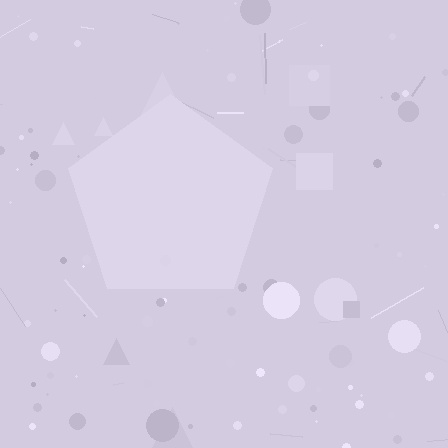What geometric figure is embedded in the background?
A pentagon is embedded in the background.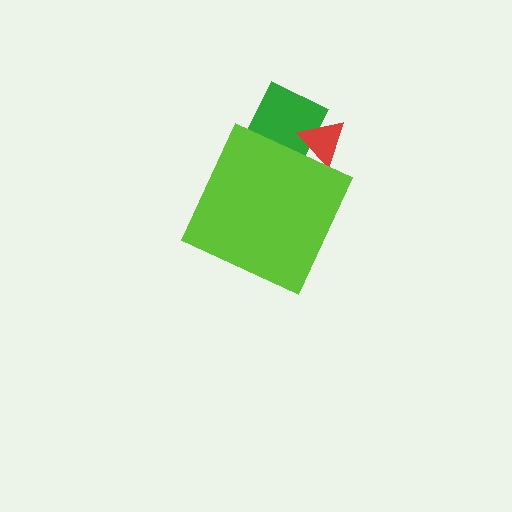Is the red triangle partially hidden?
Yes, the red triangle is partially hidden behind the lime diamond.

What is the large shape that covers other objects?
A lime diamond.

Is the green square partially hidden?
Yes, the green square is partially hidden behind the lime diamond.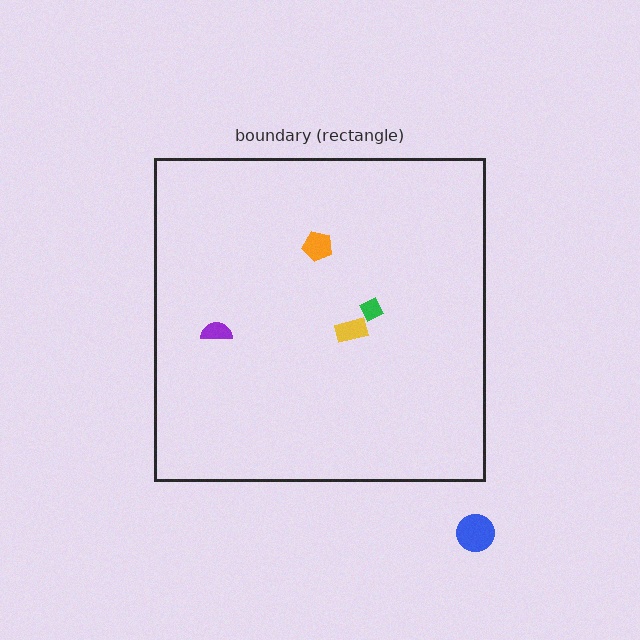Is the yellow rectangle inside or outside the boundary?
Inside.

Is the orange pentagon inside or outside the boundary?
Inside.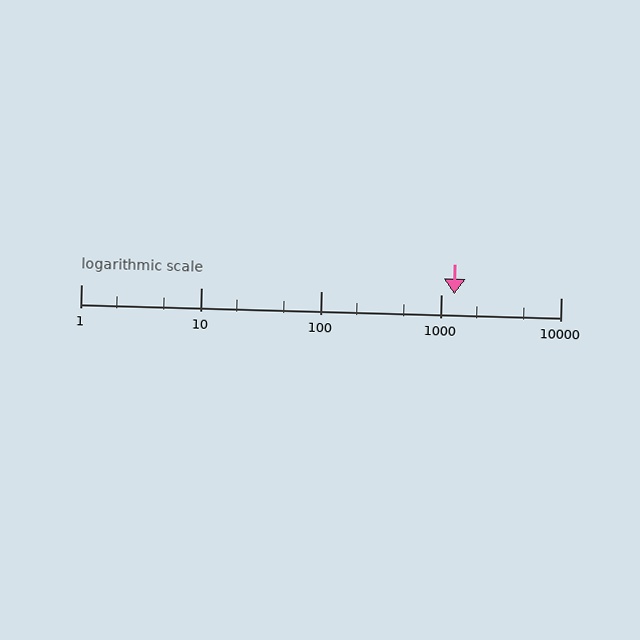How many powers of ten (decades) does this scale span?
The scale spans 4 decades, from 1 to 10000.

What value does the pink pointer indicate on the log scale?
The pointer indicates approximately 1300.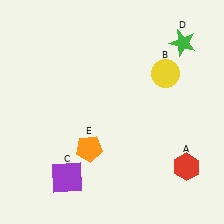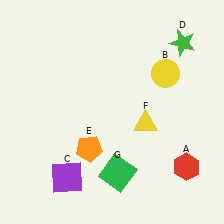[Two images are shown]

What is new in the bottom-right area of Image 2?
A green square (G) was added in the bottom-right area of Image 2.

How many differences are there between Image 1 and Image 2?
There are 2 differences between the two images.